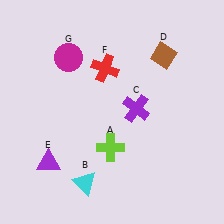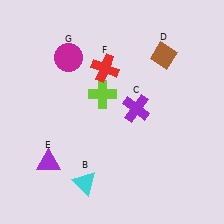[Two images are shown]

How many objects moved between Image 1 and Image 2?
1 object moved between the two images.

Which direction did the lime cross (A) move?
The lime cross (A) moved up.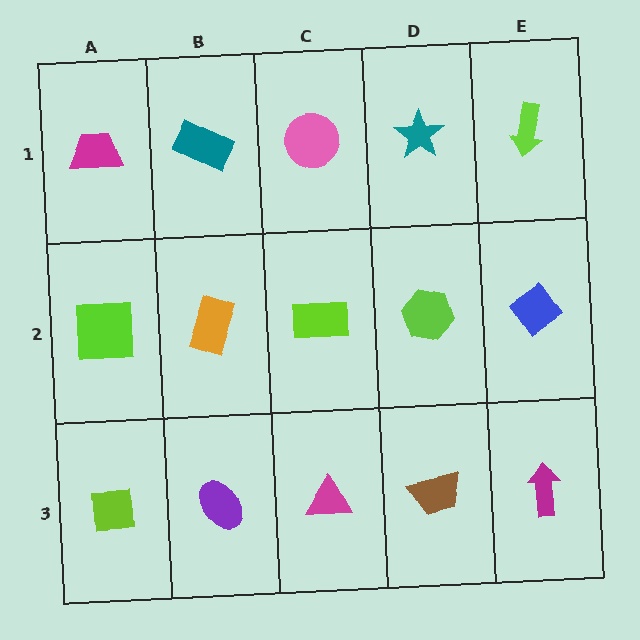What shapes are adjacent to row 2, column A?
A magenta trapezoid (row 1, column A), a lime square (row 3, column A), an orange rectangle (row 2, column B).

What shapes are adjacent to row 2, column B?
A teal rectangle (row 1, column B), a purple ellipse (row 3, column B), a lime square (row 2, column A), a lime rectangle (row 2, column C).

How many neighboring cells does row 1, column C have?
3.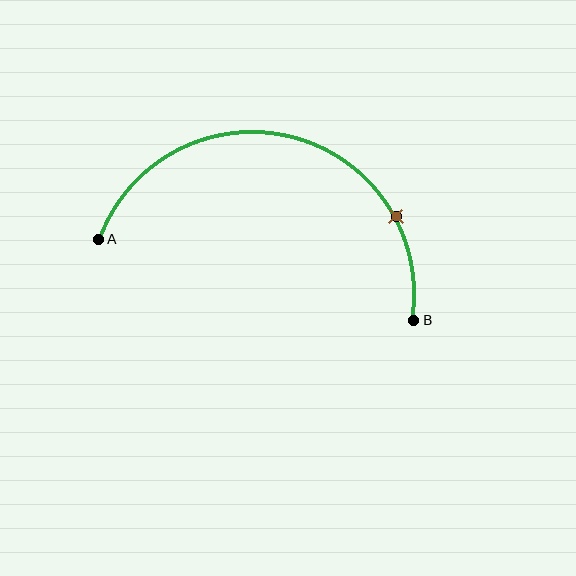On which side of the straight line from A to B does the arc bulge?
The arc bulges above the straight line connecting A and B.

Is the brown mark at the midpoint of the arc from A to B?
No. The brown mark lies on the arc but is closer to endpoint B. The arc midpoint would be at the point on the curve equidistant along the arc from both A and B.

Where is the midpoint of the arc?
The arc midpoint is the point on the curve farthest from the straight line joining A and B. It sits above that line.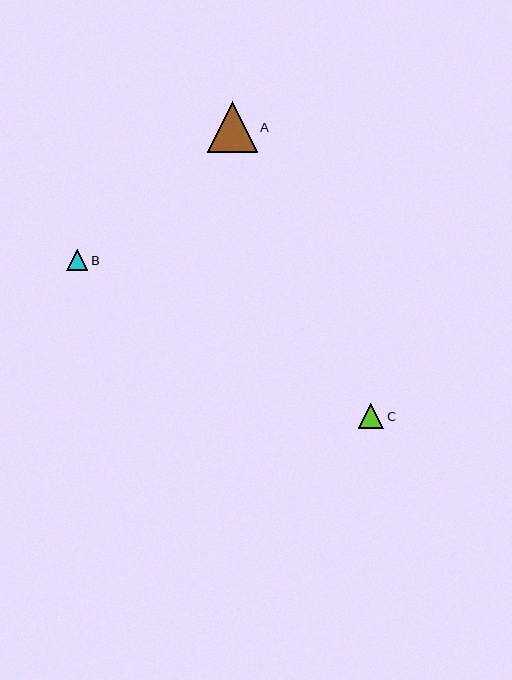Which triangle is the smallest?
Triangle B is the smallest with a size of approximately 21 pixels.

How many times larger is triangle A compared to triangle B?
Triangle A is approximately 2.4 times the size of triangle B.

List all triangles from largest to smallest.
From largest to smallest: A, C, B.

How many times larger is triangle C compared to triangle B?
Triangle C is approximately 1.2 times the size of triangle B.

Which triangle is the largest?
Triangle A is the largest with a size of approximately 50 pixels.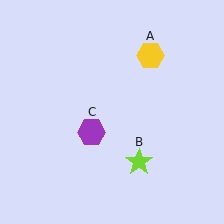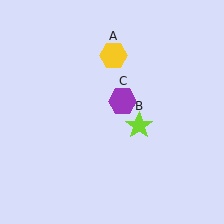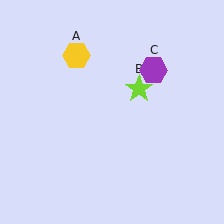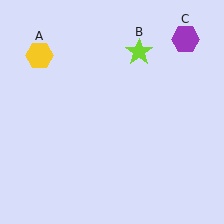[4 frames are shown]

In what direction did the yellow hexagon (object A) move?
The yellow hexagon (object A) moved left.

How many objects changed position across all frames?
3 objects changed position: yellow hexagon (object A), lime star (object B), purple hexagon (object C).